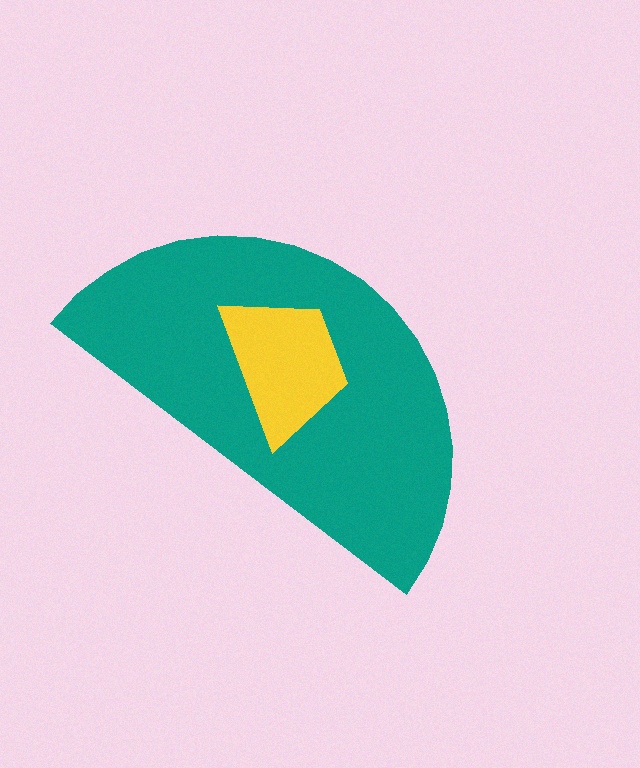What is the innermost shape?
The yellow trapezoid.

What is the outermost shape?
The teal semicircle.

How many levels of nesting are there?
2.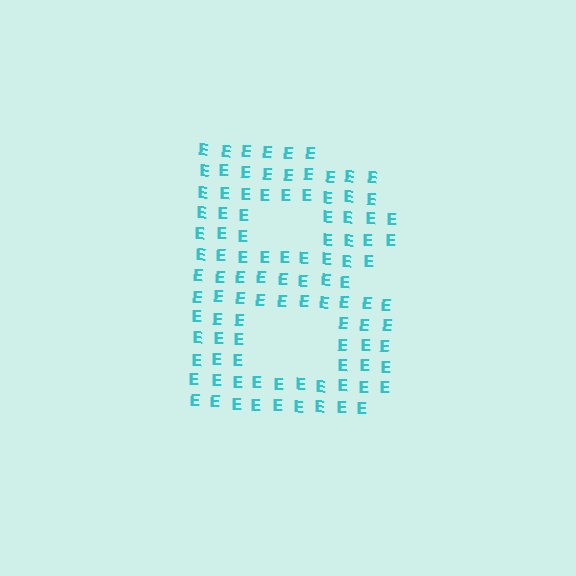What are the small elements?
The small elements are letter E's.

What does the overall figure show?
The overall figure shows the letter B.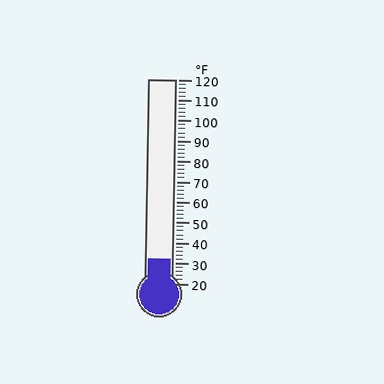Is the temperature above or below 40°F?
The temperature is below 40°F.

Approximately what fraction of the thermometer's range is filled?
The thermometer is filled to approximately 10% of its range.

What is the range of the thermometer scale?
The thermometer scale ranges from 20°F to 120°F.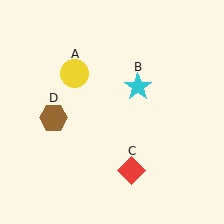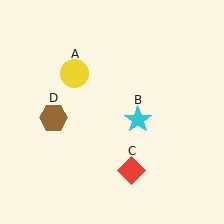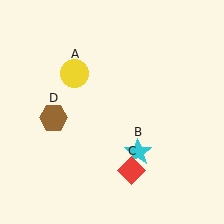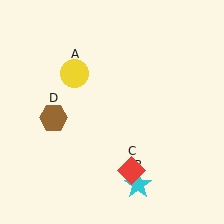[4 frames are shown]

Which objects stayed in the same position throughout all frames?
Yellow circle (object A) and red diamond (object C) and brown hexagon (object D) remained stationary.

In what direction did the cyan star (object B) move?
The cyan star (object B) moved down.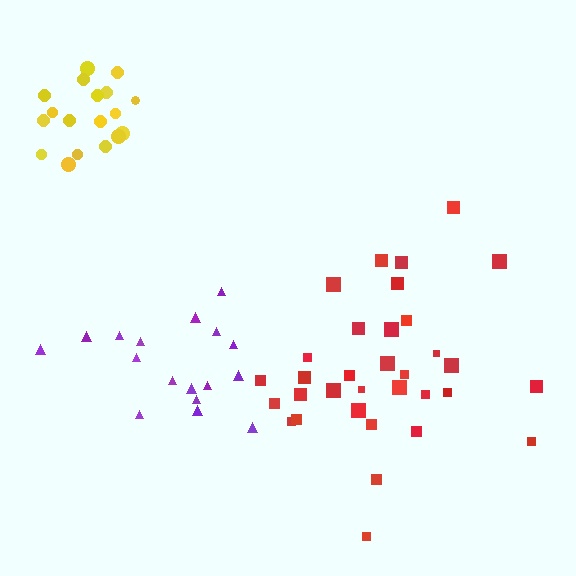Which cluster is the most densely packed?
Yellow.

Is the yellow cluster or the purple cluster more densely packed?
Yellow.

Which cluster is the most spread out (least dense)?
Purple.